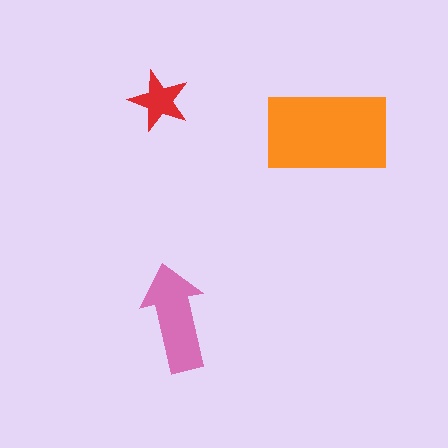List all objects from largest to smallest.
The orange rectangle, the pink arrow, the red star.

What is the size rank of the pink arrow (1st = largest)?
2nd.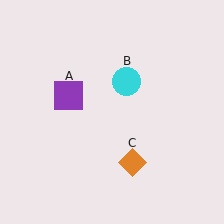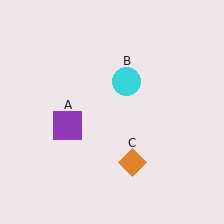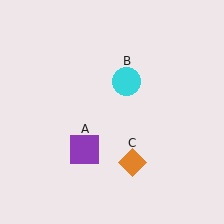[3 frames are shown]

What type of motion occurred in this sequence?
The purple square (object A) rotated counterclockwise around the center of the scene.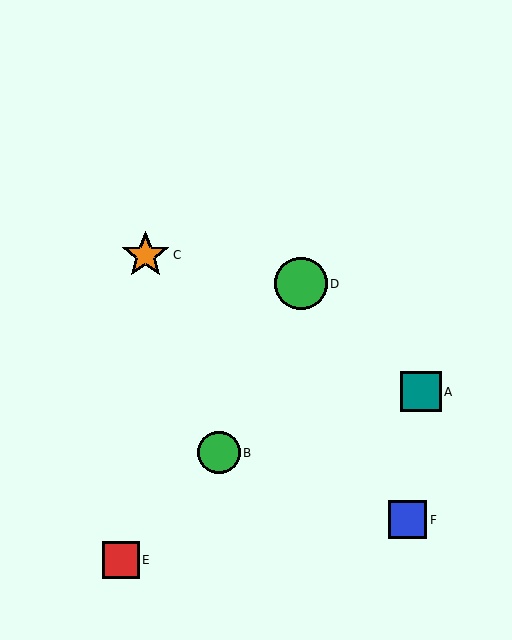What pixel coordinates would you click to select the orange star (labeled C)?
Click at (146, 255) to select the orange star C.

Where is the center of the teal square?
The center of the teal square is at (421, 392).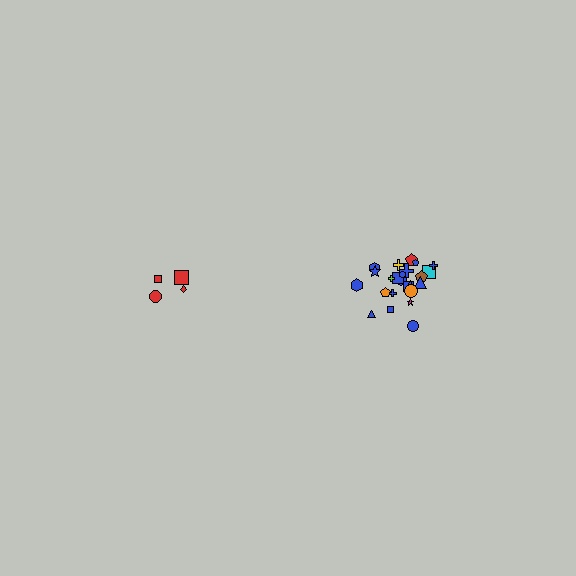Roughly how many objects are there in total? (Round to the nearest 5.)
Roughly 30 objects in total.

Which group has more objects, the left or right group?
The right group.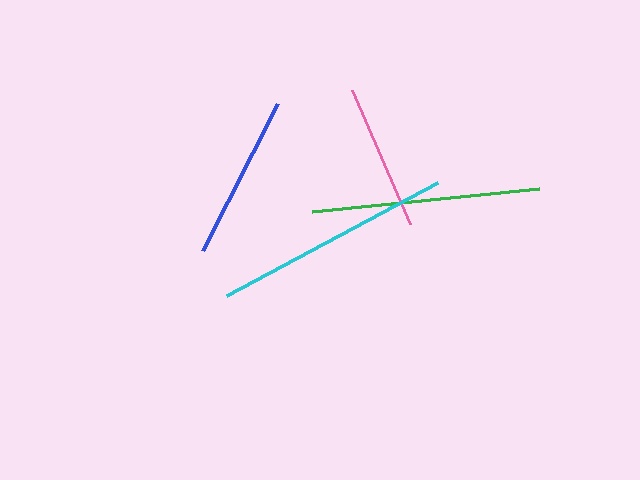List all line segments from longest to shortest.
From longest to shortest: cyan, green, blue, pink.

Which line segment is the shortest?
The pink line is the shortest at approximately 146 pixels.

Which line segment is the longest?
The cyan line is the longest at approximately 240 pixels.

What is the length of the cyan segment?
The cyan segment is approximately 240 pixels long.